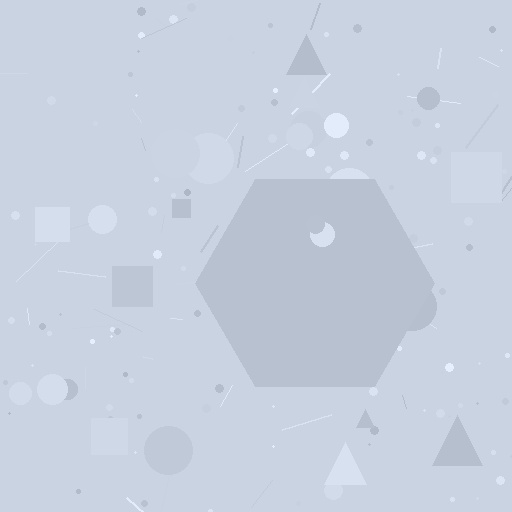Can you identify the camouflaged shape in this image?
The camouflaged shape is a hexagon.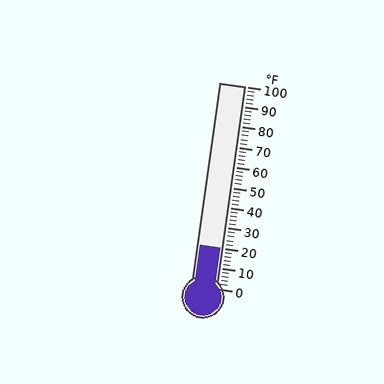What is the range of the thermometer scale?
The thermometer scale ranges from 0°F to 100°F.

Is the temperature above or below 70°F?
The temperature is below 70°F.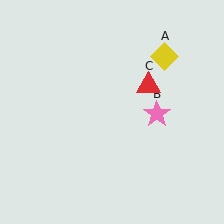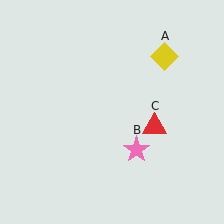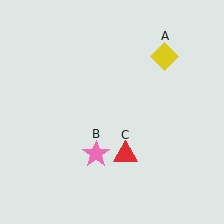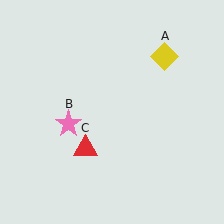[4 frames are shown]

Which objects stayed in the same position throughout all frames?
Yellow diamond (object A) remained stationary.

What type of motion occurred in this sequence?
The pink star (object B), red triangle (object C) rotated clockwise around the center of the scene.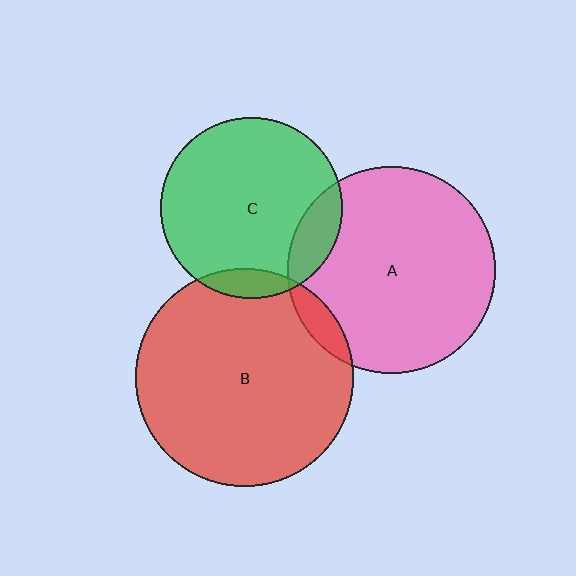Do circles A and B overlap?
Yes.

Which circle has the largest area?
Circle B (red).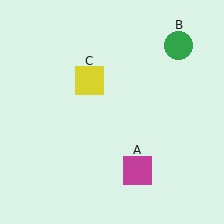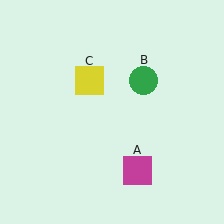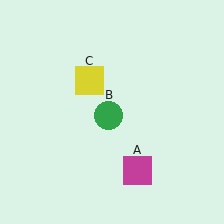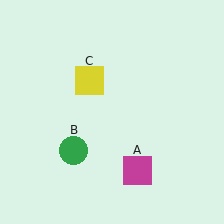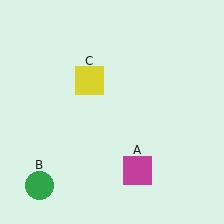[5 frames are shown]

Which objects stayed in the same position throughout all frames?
Magenta square (object A) and yellow square (object C) remained stationary.